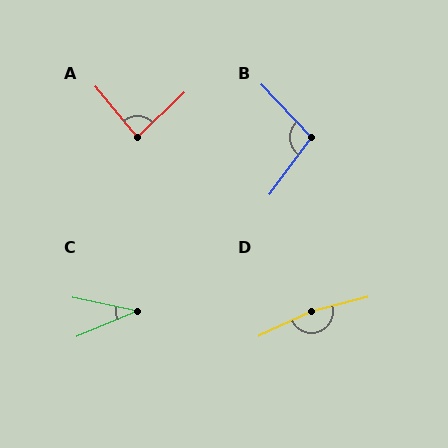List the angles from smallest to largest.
C (35°), A (86°), B (101°), D (169°).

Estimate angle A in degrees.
Approximately 86 degrees.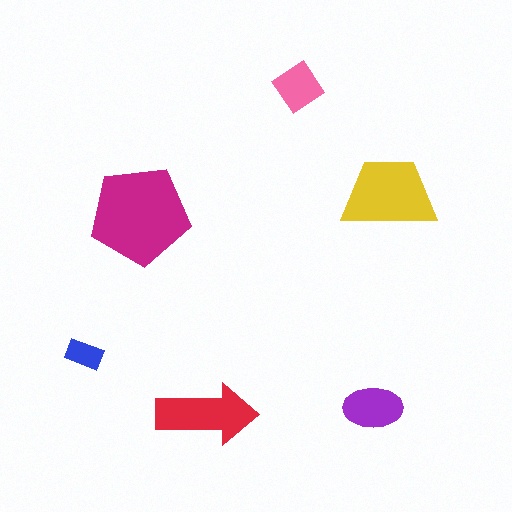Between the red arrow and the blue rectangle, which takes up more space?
The red arrow.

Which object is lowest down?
The red arrow is bottommost.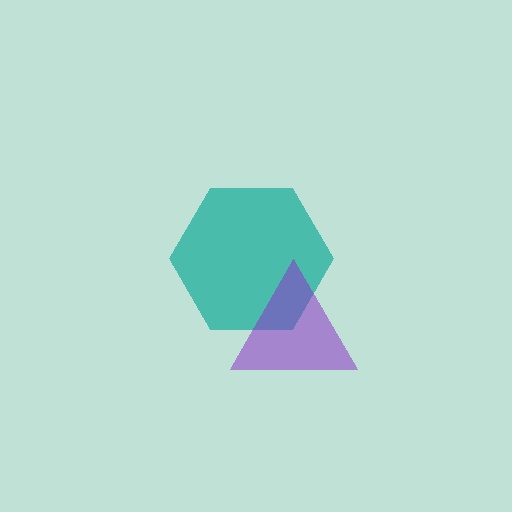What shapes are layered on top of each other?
The layered shapes are: a teal hexagon, a purple triangle.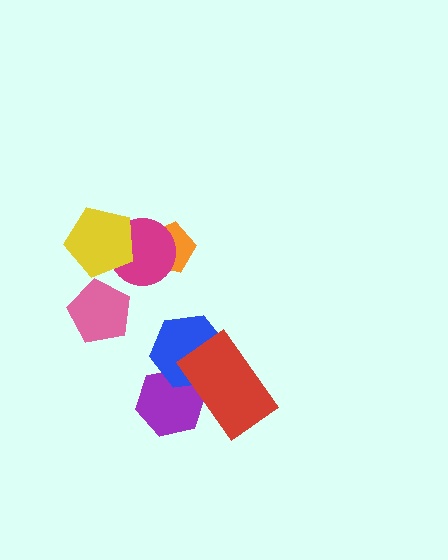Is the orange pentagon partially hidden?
Yes, it is partially covered by another shape.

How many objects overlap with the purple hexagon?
2 objects overlap with the purple hexagon.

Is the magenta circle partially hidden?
Yes, it is partially covered by another shape.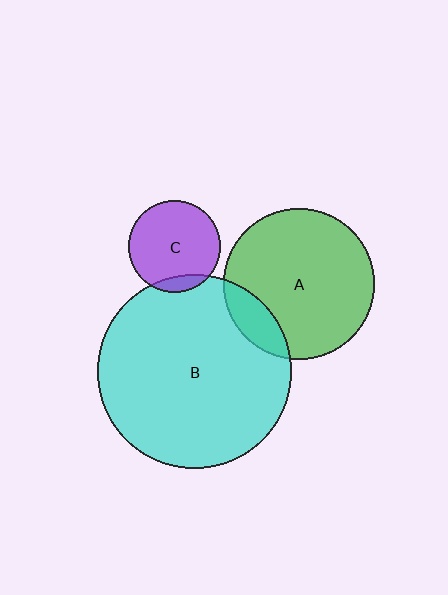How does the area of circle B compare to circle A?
Approximately 1.7 times.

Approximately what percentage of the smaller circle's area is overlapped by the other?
Approximately 15%.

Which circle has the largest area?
Circle B (cyan).